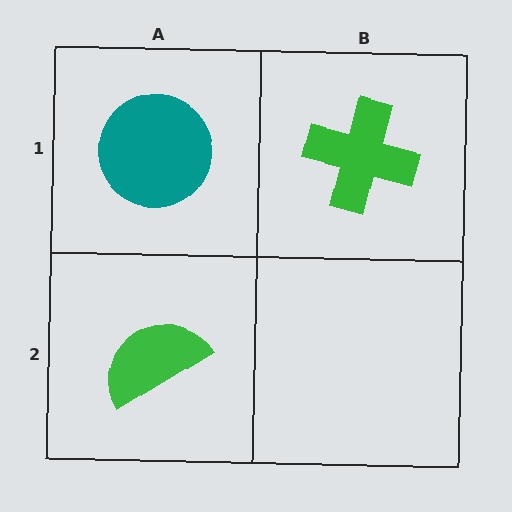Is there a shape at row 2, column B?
No, that cell is empty.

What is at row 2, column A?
A green semicircle.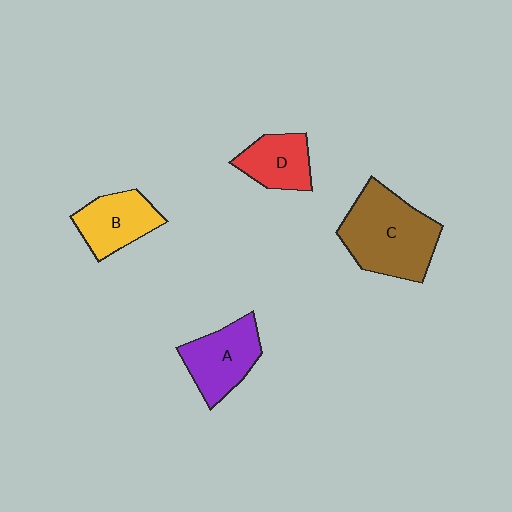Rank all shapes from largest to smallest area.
From largest to smallest: C (brown), A (purple), B (yellow), D (red).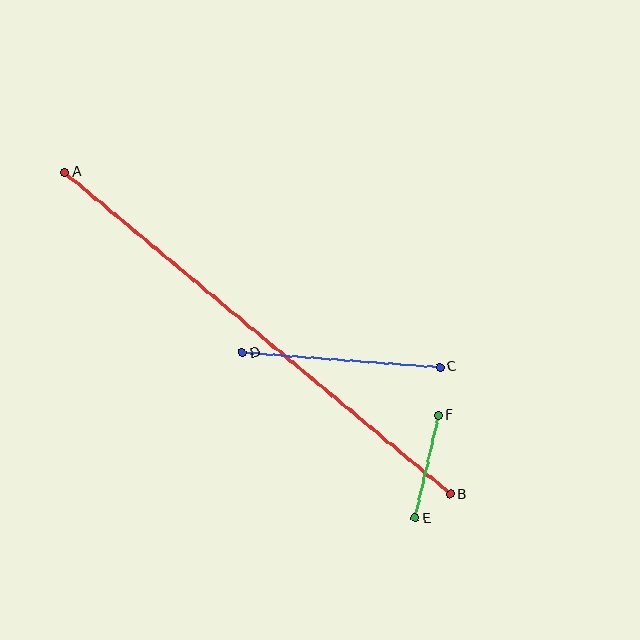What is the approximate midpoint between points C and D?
The midpoint is at approximately (341, 360) pixels.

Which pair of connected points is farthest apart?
Points A and B are farthest apart.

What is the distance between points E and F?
The distance is approximately 105 pixels.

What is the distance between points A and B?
The distance is approximately 502 pixels.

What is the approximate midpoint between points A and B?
The midpoint is at approximately (258, 333) pixels.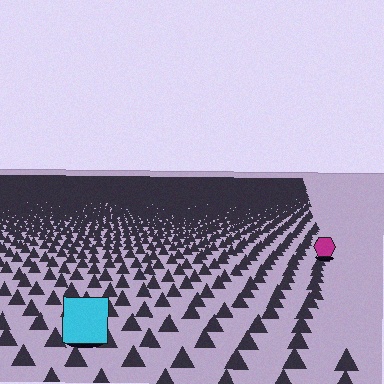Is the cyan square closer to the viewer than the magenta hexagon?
Yes. The cyan square is closer — you can tell from the texture gradient: the ground texture is coarser near it.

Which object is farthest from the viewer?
The magenta hexagon is farthest from the viewer. It appears smaller and the ground texture around it is denser.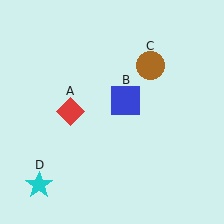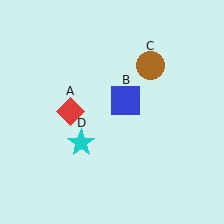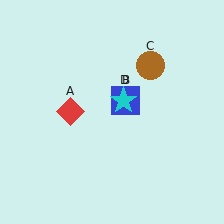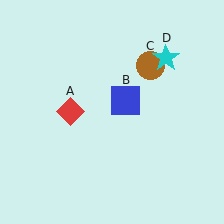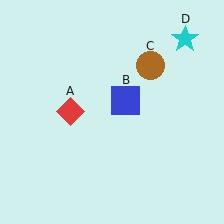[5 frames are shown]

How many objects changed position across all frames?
1 object changed position: cyan star (object D).